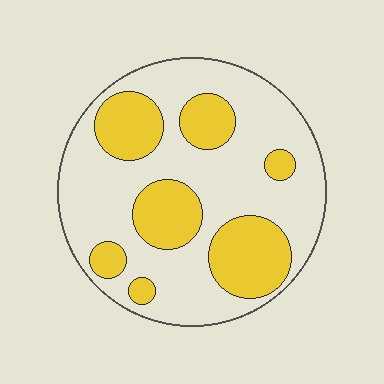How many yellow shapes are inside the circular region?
7.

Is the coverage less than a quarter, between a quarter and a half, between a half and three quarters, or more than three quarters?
Between a quarter and a half.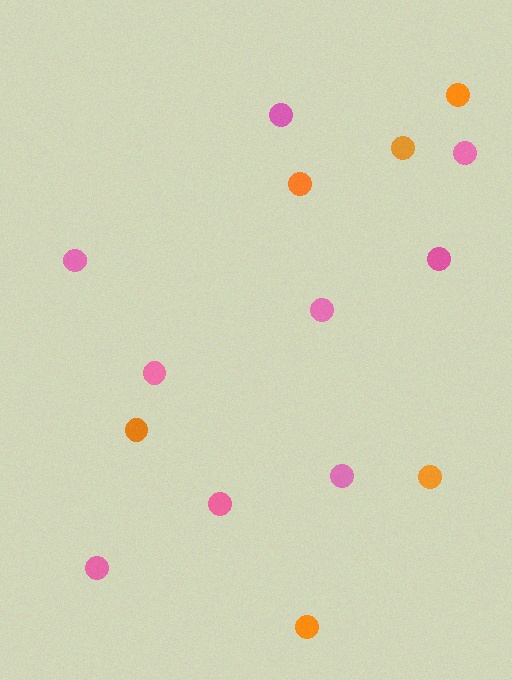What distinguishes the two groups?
There are 2 groups: one group of pink circles (9) and one group of orange circles (6).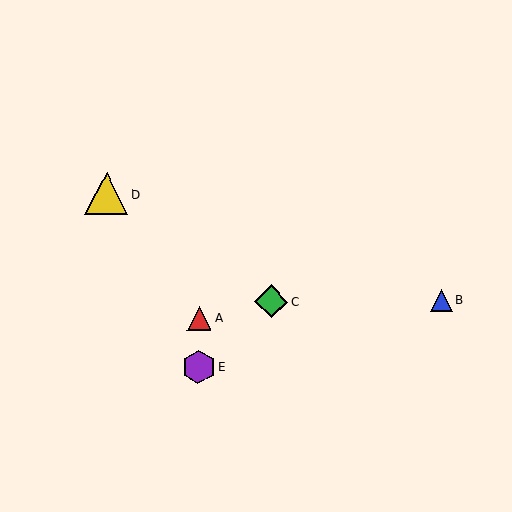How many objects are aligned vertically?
2 objects (A, E) are aligned vertically.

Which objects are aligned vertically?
Objects A, E are aligned vertically.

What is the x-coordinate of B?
Object B is at x≈441.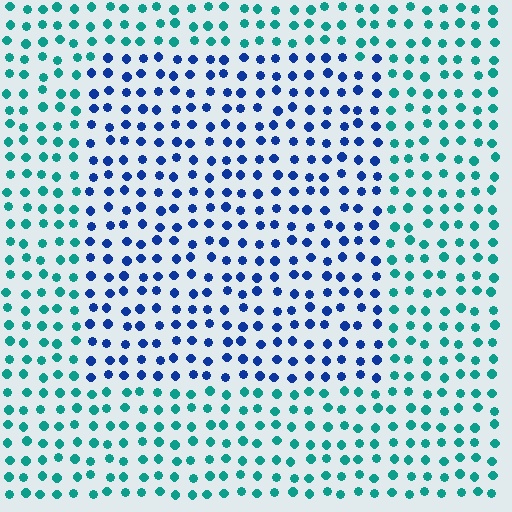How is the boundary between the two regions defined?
The boundary is defined purely by a slight shift in hue (about 51 degrees). Spacing, size, and orientation are identical on both sides.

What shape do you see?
I see a rectangle.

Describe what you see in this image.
The image is filled with small teal elements in a uniform arrangement. A rectangle-shaped region is visible where the elements are tinted to a slightly different hue, forming a subtle color boundary.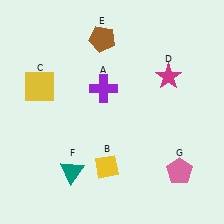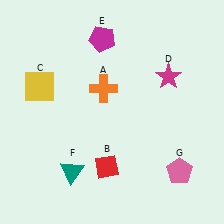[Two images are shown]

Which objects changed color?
A changed from purple to orange. B changed from yellow to red. E changed from brown to magenta.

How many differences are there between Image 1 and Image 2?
There are 3 differences between the two images.